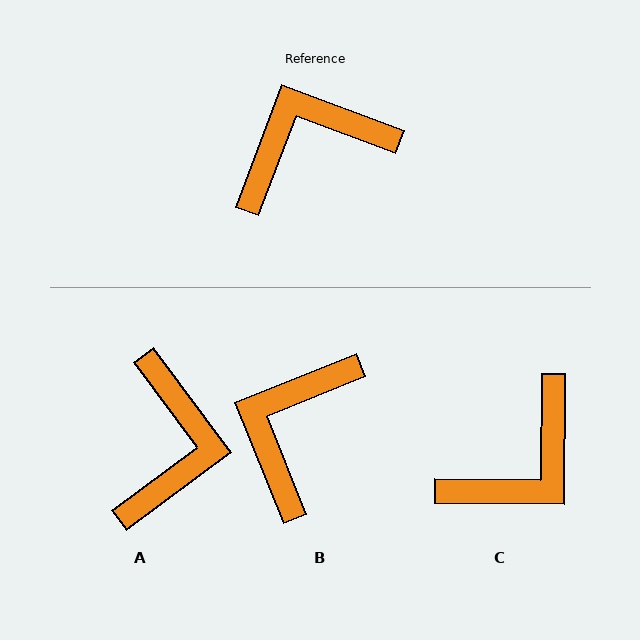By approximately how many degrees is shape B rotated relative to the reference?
Approximately 43 degrees counter-clockwise.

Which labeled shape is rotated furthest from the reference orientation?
C, about 160 degrees away.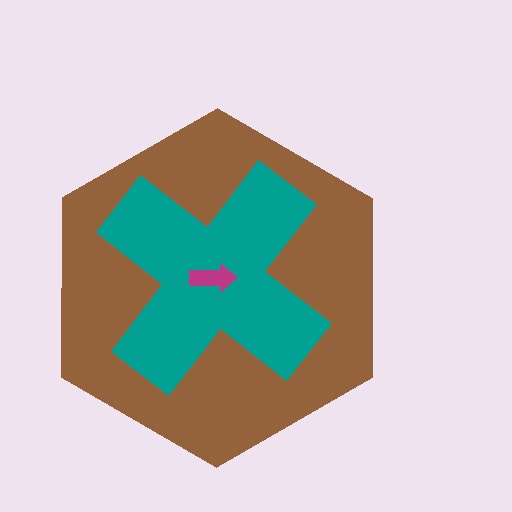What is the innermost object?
The magenta arrow.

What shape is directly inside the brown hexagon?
The teal cross.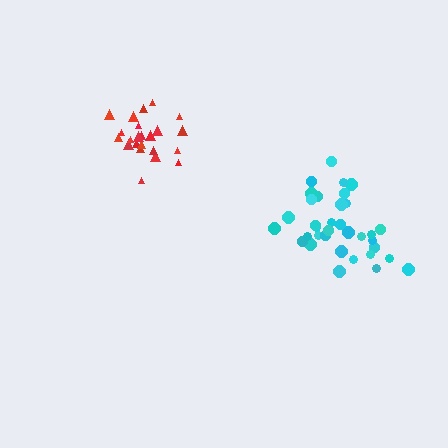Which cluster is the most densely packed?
Red.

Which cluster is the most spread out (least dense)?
Cyan.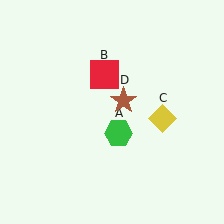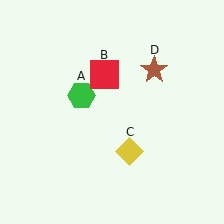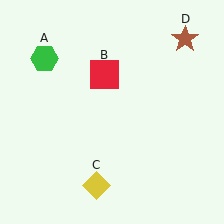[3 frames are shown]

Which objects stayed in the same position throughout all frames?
Red square (object B) remained stationary.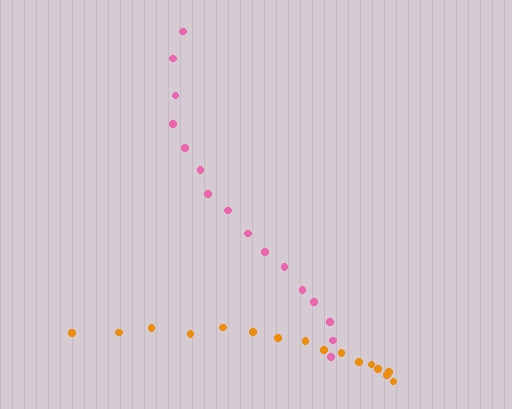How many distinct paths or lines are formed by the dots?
There are 2 distinct paths.